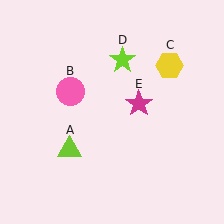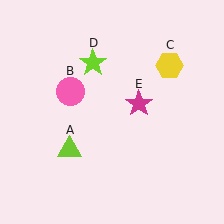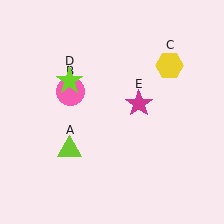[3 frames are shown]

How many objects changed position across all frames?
1 object changed position: lime star (object D).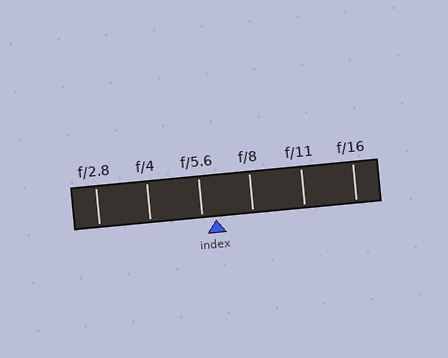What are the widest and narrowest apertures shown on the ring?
The widest aperture shown is f/2.8 and the narrowest is f/16.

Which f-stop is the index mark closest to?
The index mark is closest to f/5.6.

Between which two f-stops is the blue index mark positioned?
The index mark is between f/5.6 and f/8.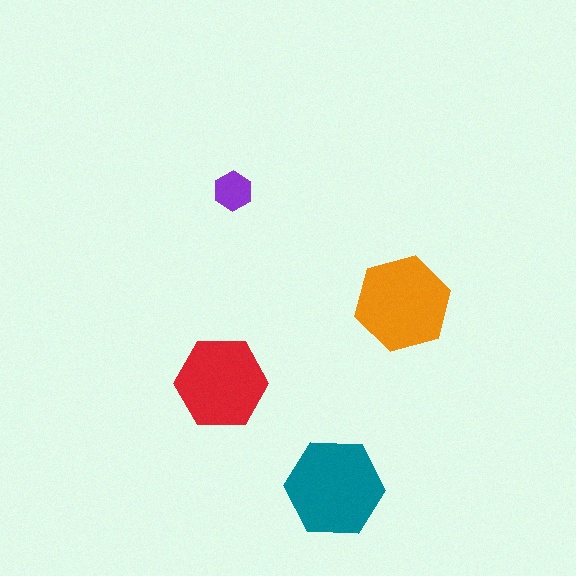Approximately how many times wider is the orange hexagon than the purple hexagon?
About 2.5 times wider.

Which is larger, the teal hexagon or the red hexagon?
The teal one.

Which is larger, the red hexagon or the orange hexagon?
The orange one.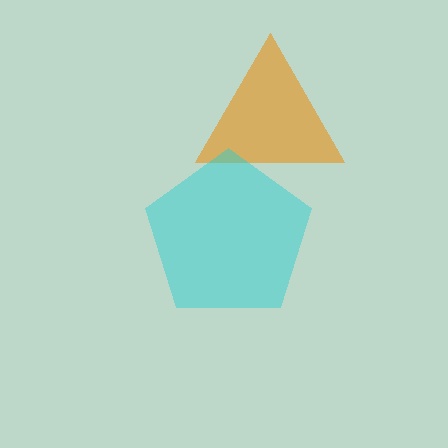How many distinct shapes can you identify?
There are 2 distinct shapes: an orange triangle, a cyan pentagon.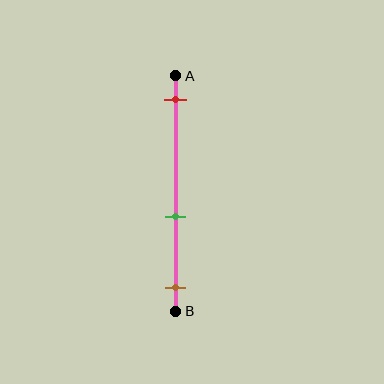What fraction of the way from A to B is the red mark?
The red mark is approximately 10% (0.1) of the way from A to B.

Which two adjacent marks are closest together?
The green and brown marks are the closest adjacent pair.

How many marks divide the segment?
There are 3 marks dividing the segment.